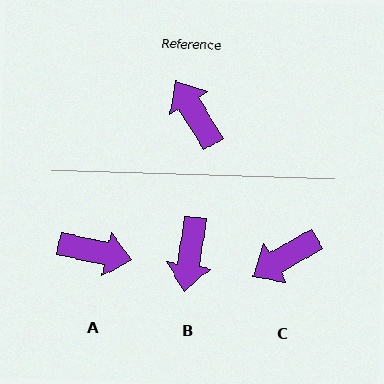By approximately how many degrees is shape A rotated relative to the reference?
Approximately 133 degrees clockwise.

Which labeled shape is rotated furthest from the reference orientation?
B, about 141 degrees away.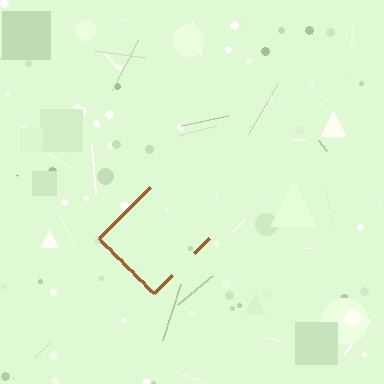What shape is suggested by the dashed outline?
The dashed outline suggests a diamond.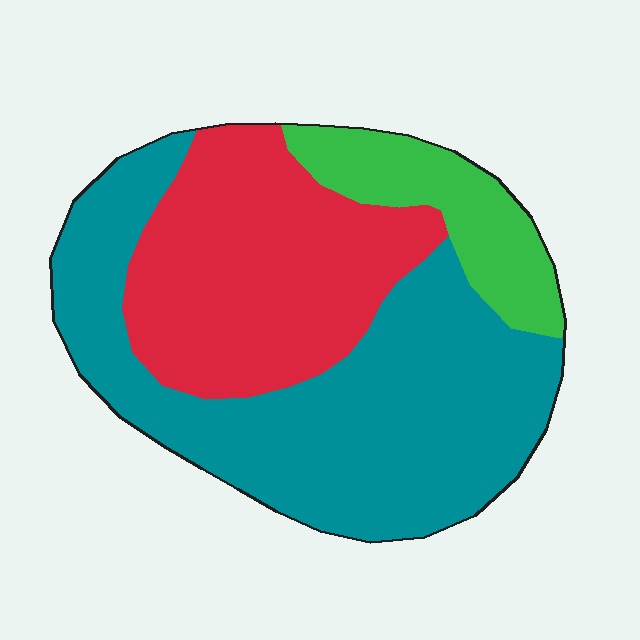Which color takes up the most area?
Teal, at roughly 50%.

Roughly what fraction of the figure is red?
Red covers about 35% of the figure.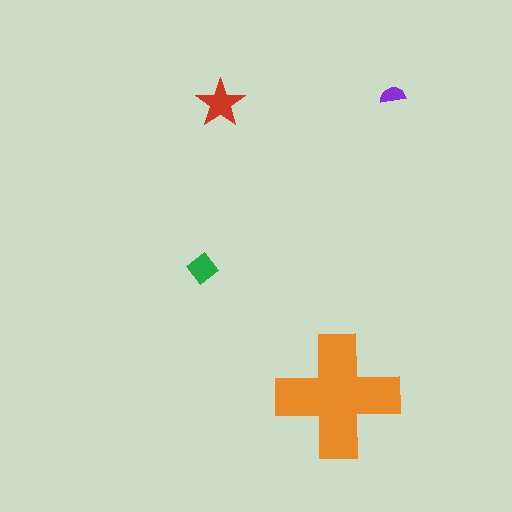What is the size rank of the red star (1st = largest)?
2nd.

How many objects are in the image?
There are 4 objects in the image.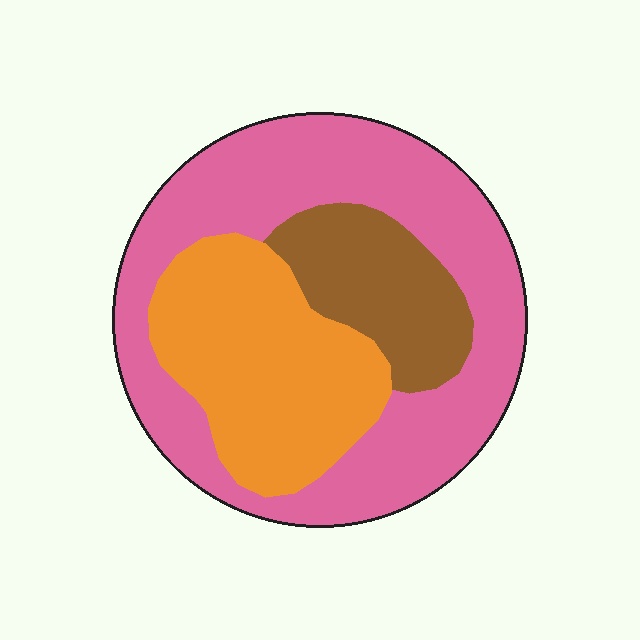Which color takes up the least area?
Brown, at roughly 15%.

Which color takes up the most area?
Pink, at roughly 55%.